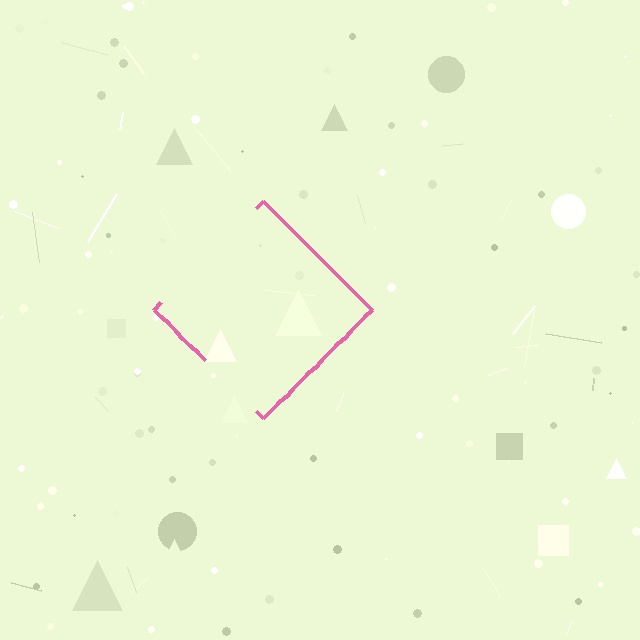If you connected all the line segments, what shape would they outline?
They would outline a diamond.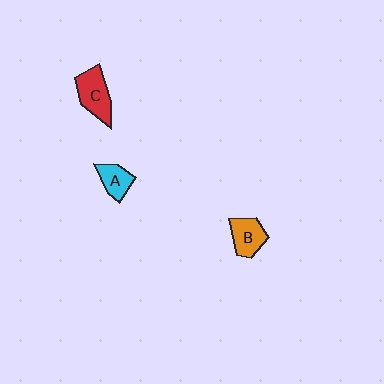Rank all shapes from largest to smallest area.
From largest to smallest: C (red), B (orange), A (cyan).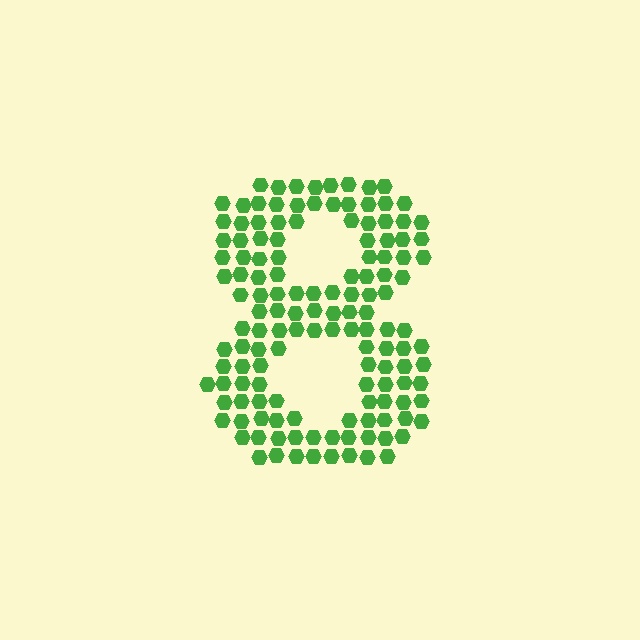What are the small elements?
The small elements are hexagons.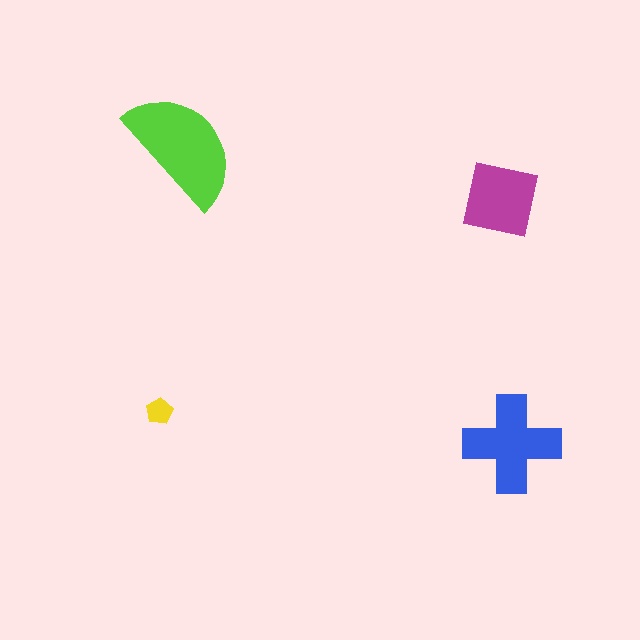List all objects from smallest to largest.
The yellow pentagon, the magenta square, the blue cross, the lime semicircle.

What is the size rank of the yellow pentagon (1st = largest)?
4th.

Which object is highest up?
The lime semicircle is topmost.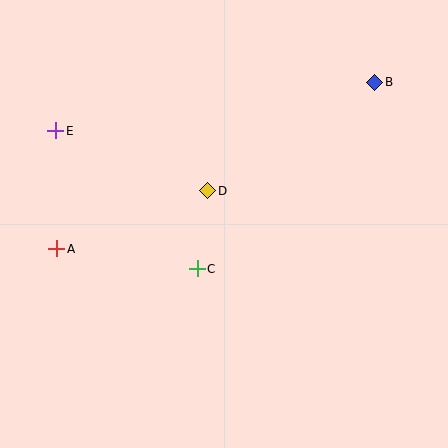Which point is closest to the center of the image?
Point D at (208, 191) is closest to the center.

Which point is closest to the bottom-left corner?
Point A is closest to the bottom-left corner.